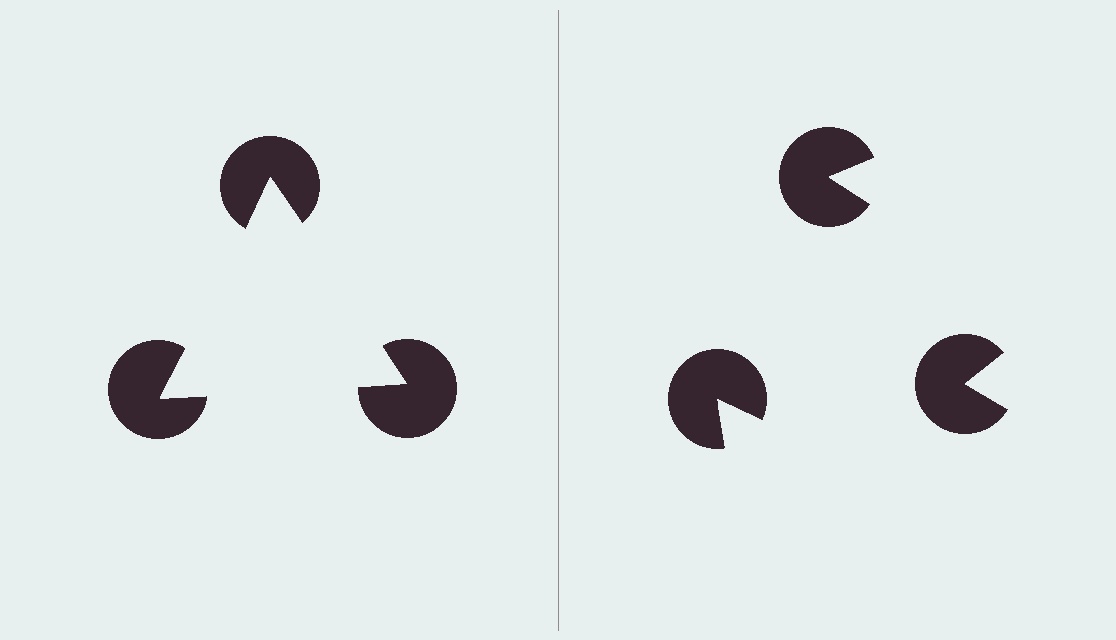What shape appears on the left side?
An illusory triangle.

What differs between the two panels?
The pac-man discs are positioned identically on both sides; only the wedge orientations differ. On the left they align to a triangle; on the right they are misaligned.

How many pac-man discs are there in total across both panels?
6 — 3 on each side.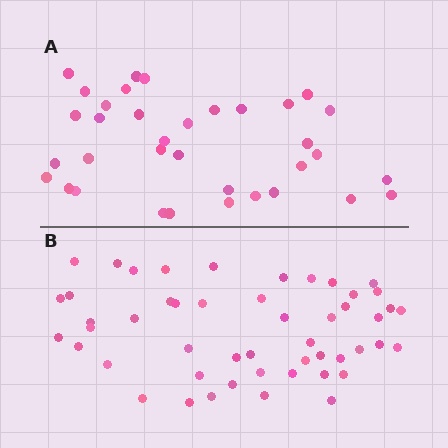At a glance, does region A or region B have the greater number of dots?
Region B (the bottom region) has more dots.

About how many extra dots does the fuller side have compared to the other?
Region B has approximately 15 more dots than region A.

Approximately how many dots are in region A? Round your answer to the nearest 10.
About 40 dots. (The exact count is 35, which rounds to 40.)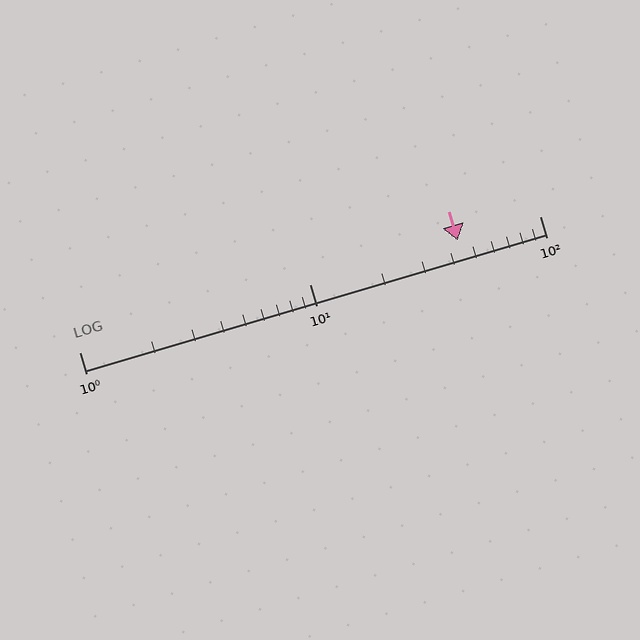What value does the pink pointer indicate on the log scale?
The pointer indicates approximately 44.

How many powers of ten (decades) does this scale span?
The scale spans 2 decades, from 1 to 100.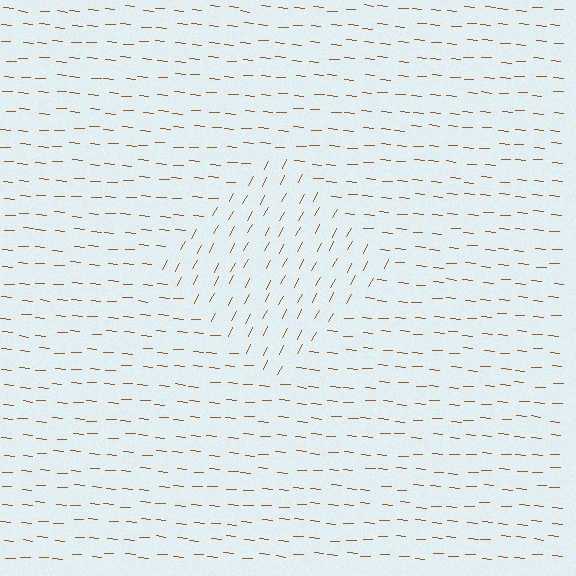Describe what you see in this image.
The image is filled with small brown line segments. A diamond region in the image has lines oriented differently from the surrounding lines, creating a visible texture boundary.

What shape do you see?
I see a diamond.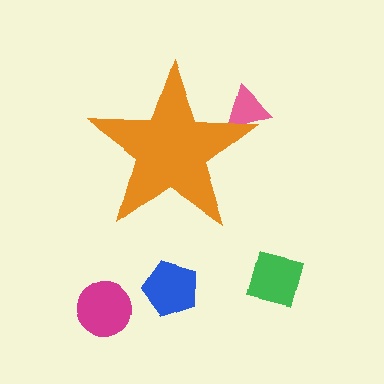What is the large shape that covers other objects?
An orange star.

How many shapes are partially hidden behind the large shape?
1 shape is partially hidden.